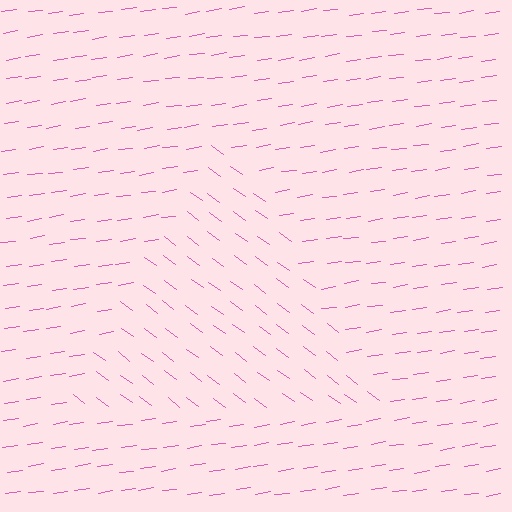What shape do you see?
I see a triangle.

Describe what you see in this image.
The image is filled with small pink line segments. A triangle region in the image has lines oriented differently from the surrounding lines, creating a visible texture boundary.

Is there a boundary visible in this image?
Yes, there is a texture boundary formed by a change in line orientation.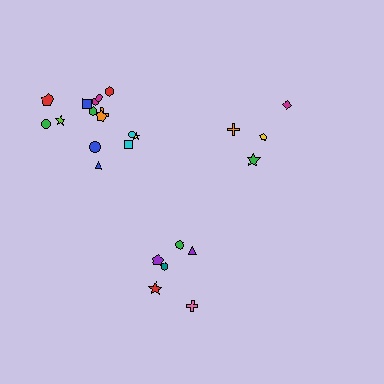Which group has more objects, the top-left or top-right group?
The top-left group.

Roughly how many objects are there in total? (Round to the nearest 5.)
Roughly 25 objects in total.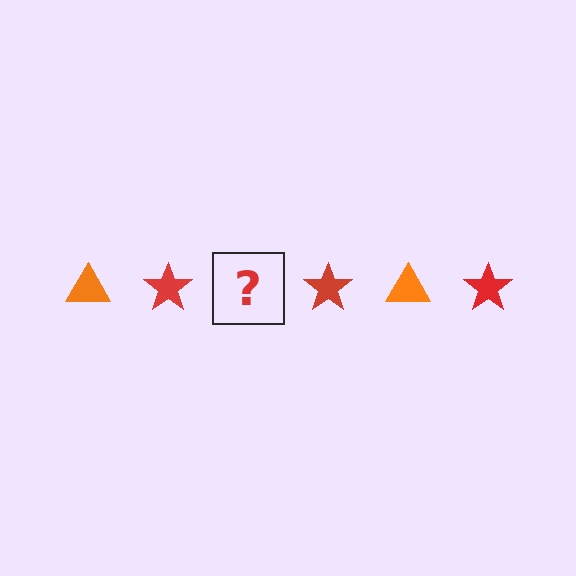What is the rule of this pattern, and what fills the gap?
The rule is that the pattern alternates between orange triangle and red star. The gap should be filled with an orange triangle.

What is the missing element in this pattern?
The missing element is an orange triangle.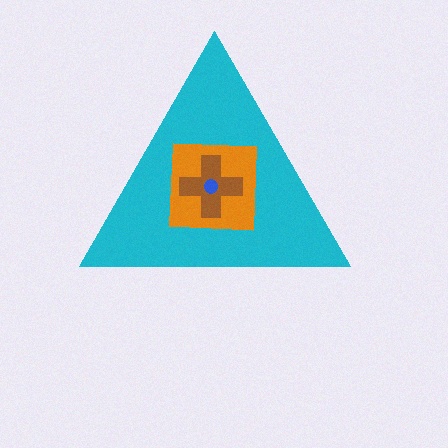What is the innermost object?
The blue circle.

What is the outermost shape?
The cyan triangle.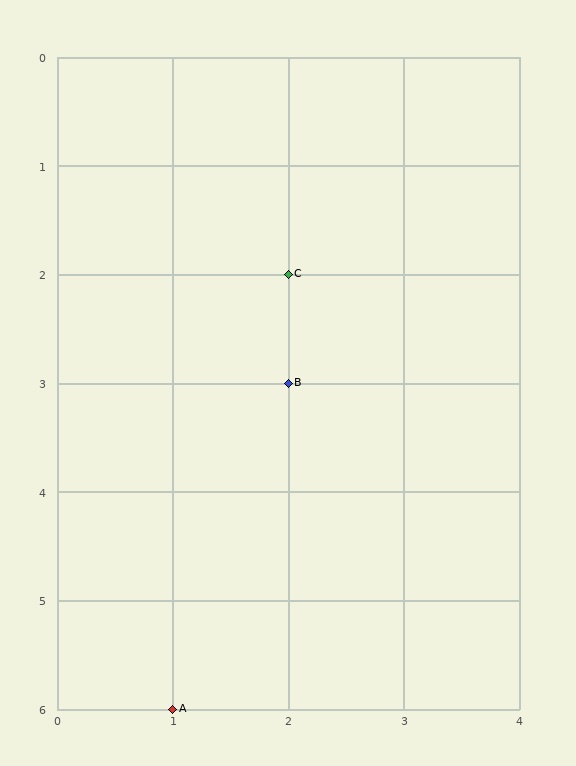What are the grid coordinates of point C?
Point C is at grid coordinates (2, 2).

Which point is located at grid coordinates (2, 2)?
Point C is at (2, 2).